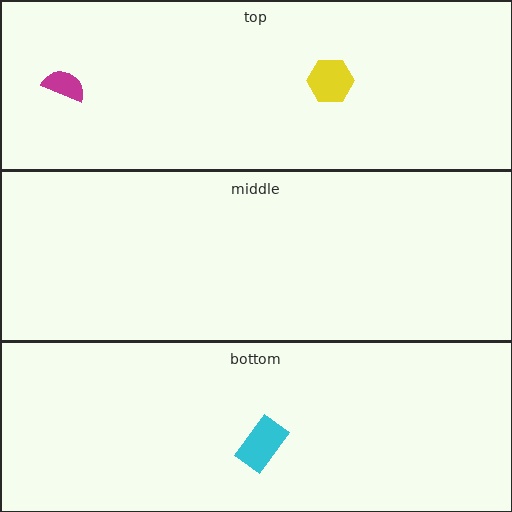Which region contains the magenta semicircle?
The top region.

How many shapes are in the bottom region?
1.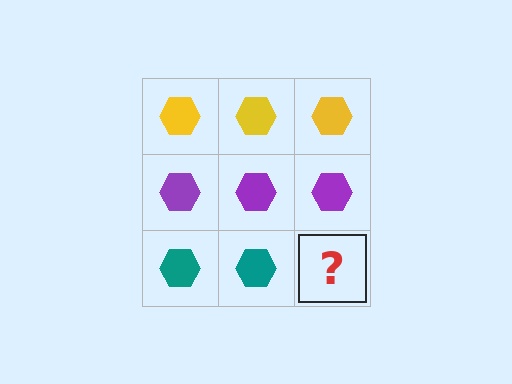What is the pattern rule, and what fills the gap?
The rule is that each row has a consistent color. The gap should be filled with a teal hexagon.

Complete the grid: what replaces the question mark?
The question mark should be replaced with a teal hexagon.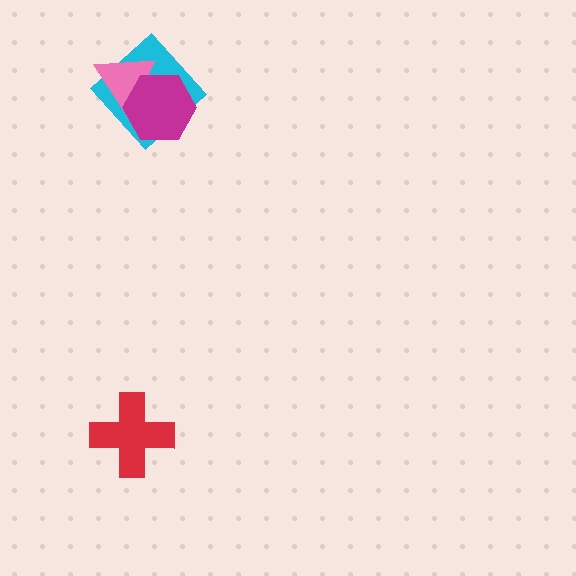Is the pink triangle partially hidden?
Yes, it is partially covered by another shape.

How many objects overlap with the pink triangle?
2 objects overlap with the pink triangle.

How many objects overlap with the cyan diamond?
2 objects overlap with the cyan diamond.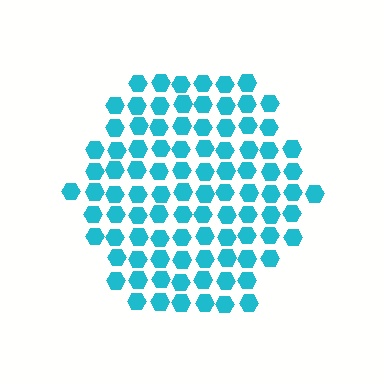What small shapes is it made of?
It is made of small hexagons.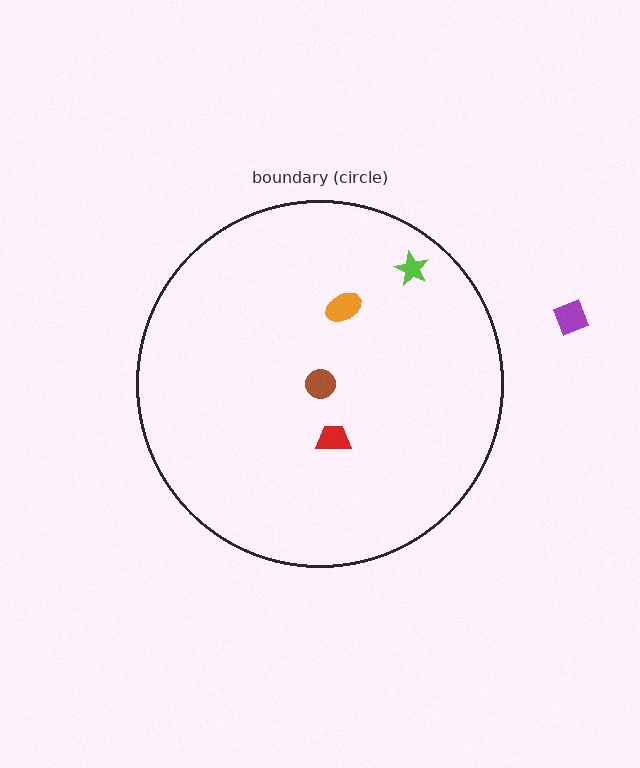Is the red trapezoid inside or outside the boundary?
Inside.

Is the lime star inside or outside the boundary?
Inside.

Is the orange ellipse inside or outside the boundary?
Inside.